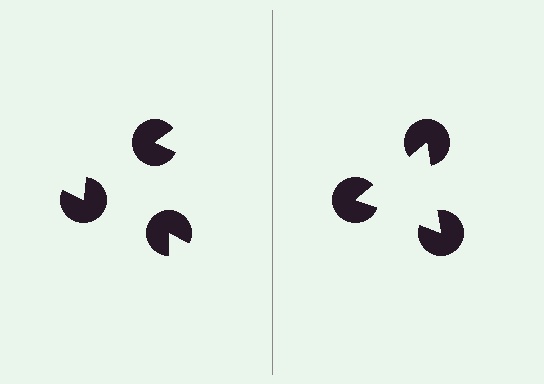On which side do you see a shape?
An illusory triangle appears on the right side. On the left side the wedge cuts are rotated, so no coherent shape forms.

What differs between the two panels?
The pac-man discs are positioned identically on both sides; only the wedge orientations differ. On the right they align to a triangle; on the left they are misaligned.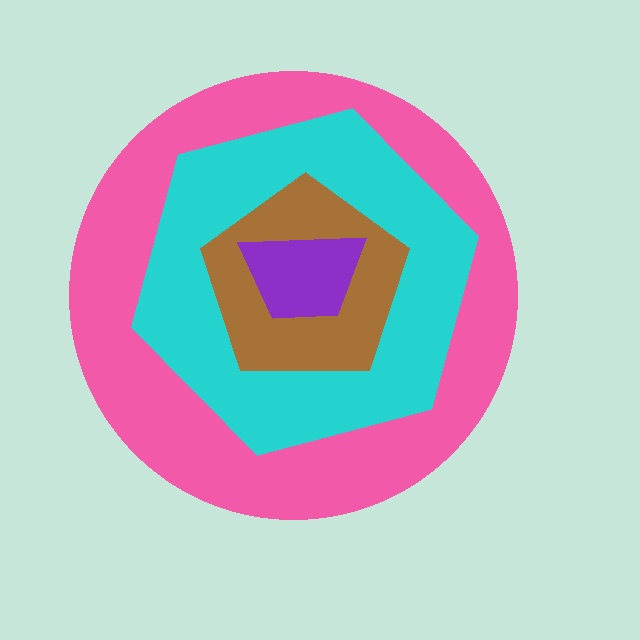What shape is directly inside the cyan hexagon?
The brown pentagon.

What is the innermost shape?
The purple trapezoid.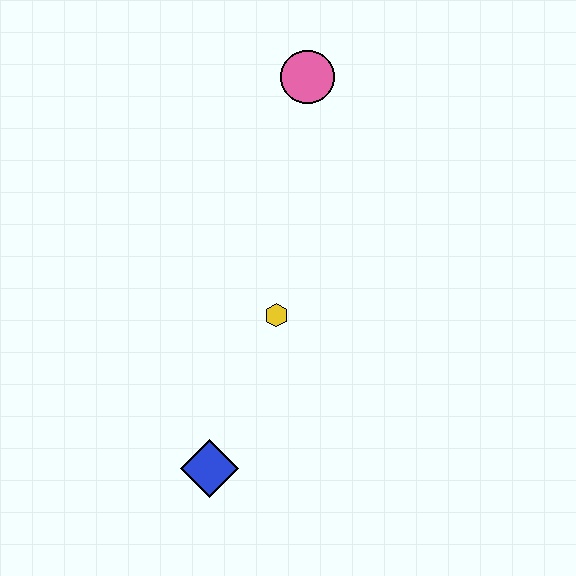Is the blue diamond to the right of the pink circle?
No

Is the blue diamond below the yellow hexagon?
Yes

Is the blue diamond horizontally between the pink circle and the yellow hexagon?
No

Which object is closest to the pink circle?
The yellow hexagon is closest to the pink circle.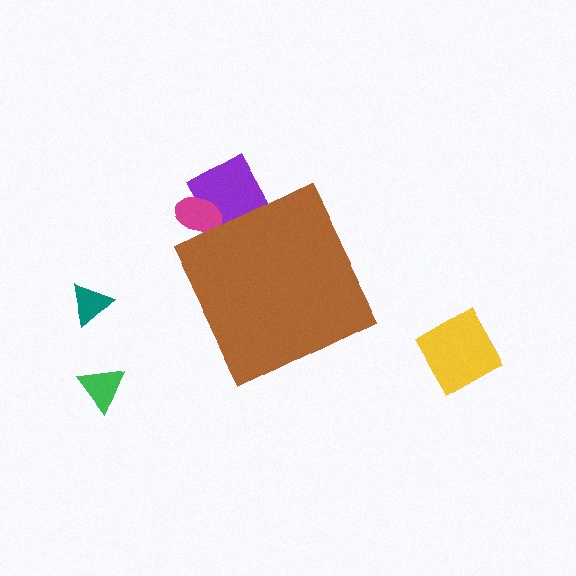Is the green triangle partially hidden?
No, the green triangle is fully visible.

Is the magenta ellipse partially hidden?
Yes, the magenta ellipse is partially hidden behind the brown diamond.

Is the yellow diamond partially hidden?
No, the yellow diamond is fully visible.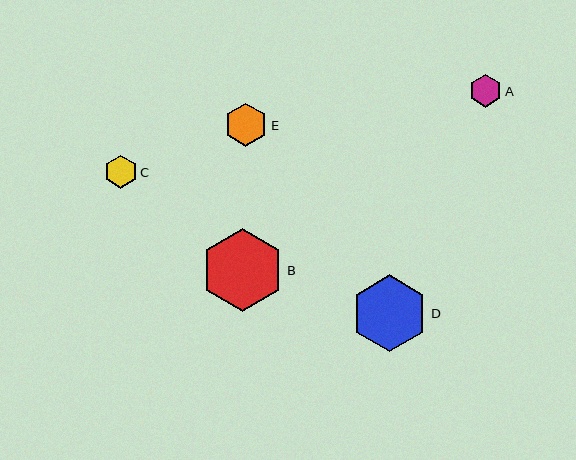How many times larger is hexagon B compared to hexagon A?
Hexagon B is approximately 2.5 times the size of hexagon A.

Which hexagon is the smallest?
Hexagon C is the smallest with a size of approximately 33 pixels.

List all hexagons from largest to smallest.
From largest to smallest: B, D, E, A, C.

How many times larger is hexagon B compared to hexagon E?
Hexagon B is approximately 1.9 times the size of hexagon E.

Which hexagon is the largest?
Hexagon B is the largest with a size of approximately 83 pixels.